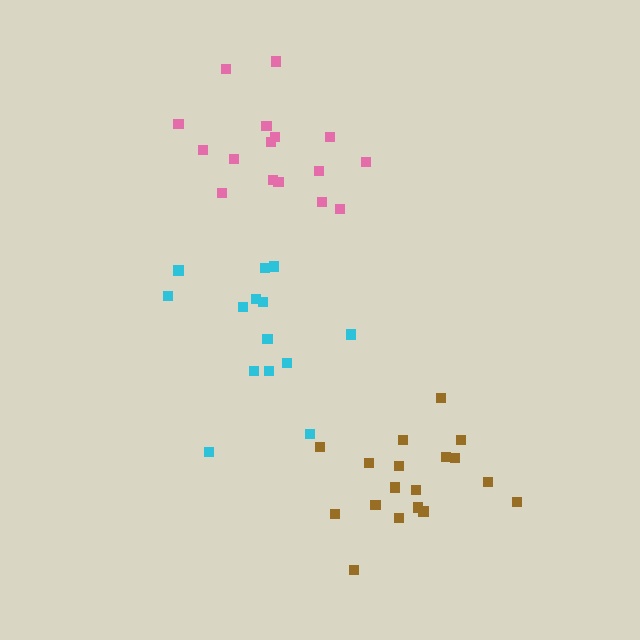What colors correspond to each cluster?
The clusters are colored: brown, cyan, pink.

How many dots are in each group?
Group 1: 18 dots, Group 2: 14 dots, Group 3: 16 dots (48 total).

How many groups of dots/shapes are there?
There are 3 groups.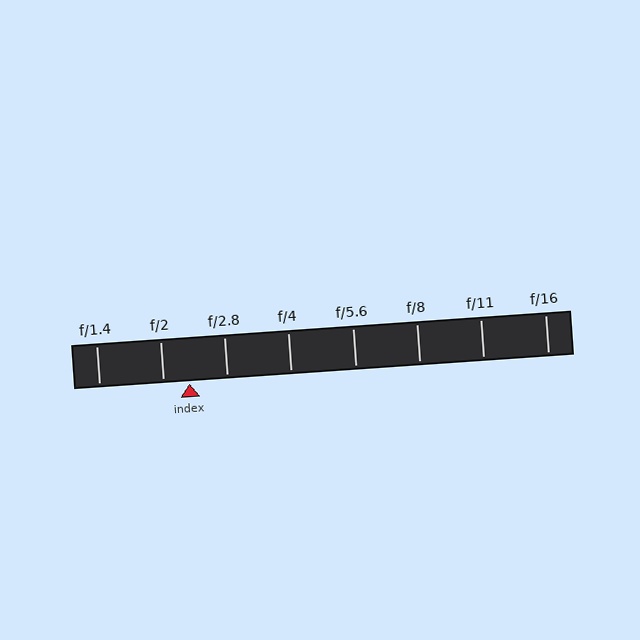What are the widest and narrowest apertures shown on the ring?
The widest aperture shown is f/1.4 and the narrowest is f/16.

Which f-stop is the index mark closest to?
The index mark is closest to f/2.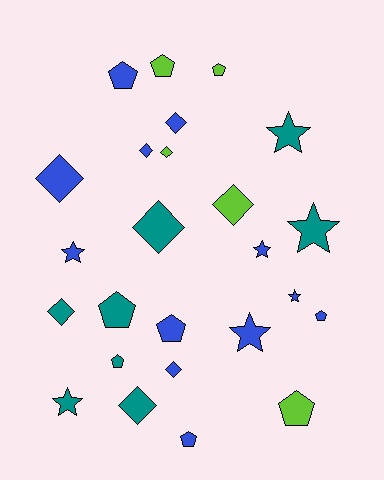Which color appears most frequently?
Blue, with 12 objects.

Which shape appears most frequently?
Diamond, with 9 objects.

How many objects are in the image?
There are 25 objects.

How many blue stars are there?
There are 4 blue stars.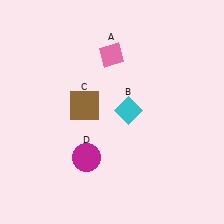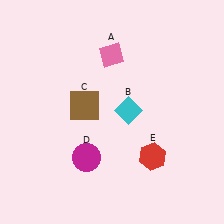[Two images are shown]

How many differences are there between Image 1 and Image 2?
There is 1 difference between the two images.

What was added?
A red hexagon (E) was added in Image 2.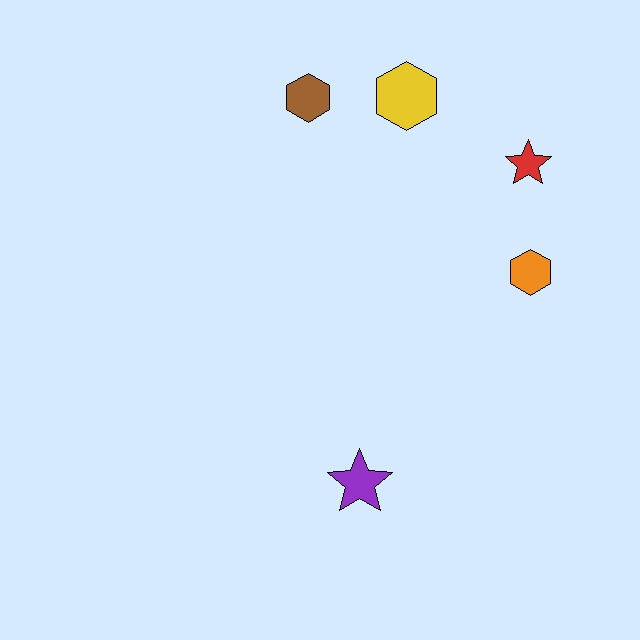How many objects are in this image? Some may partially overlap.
There are 5 objects.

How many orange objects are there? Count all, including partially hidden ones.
There is 1 orange object.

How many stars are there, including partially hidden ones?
There are 2 stars.